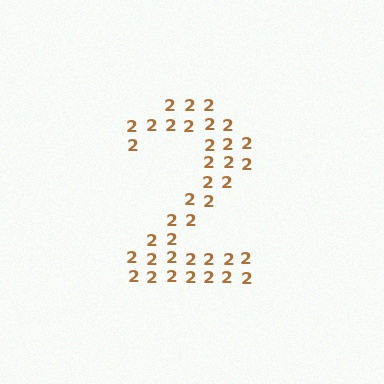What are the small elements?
The small elements are digit 2's.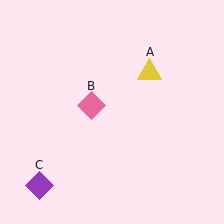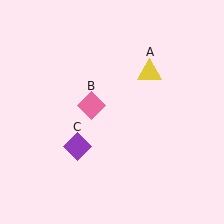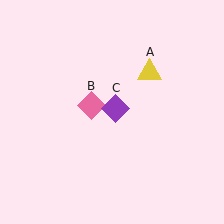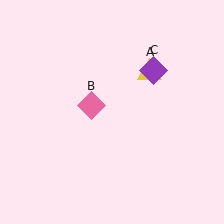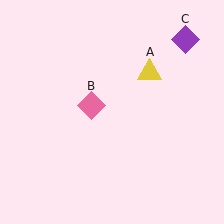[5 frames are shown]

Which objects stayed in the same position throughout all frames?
Yellow triangle (object A) and pink diamond (object B) remained stationary.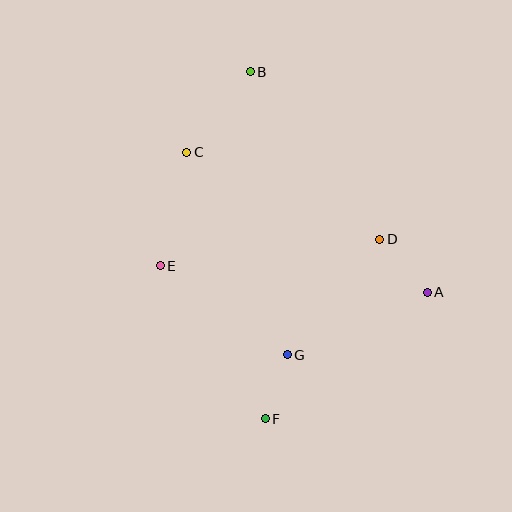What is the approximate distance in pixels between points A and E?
The distance between A and E is approximately 268 pixels.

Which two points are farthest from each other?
Points B and F are farthest from each other.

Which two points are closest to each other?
Points F and G are closest to each other.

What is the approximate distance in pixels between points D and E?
The distance between D and E is approximately 221 pixels.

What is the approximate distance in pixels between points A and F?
The distance between A and F is approximately 205 pixels.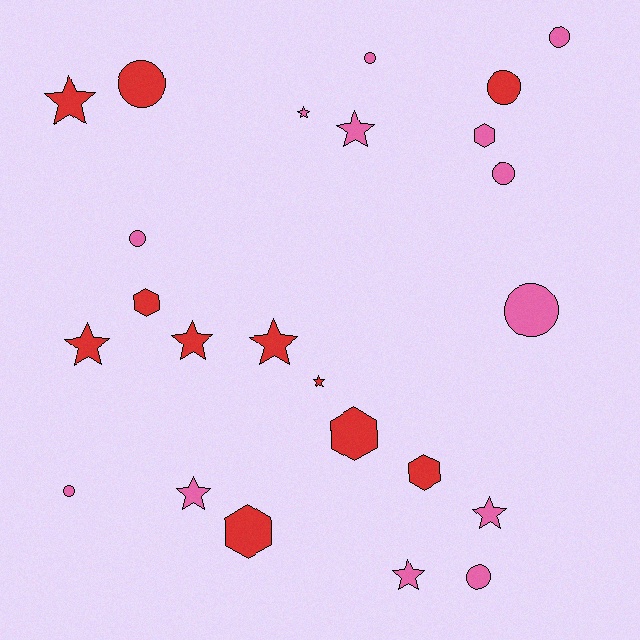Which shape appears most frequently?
Star, with 10 objects.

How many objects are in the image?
There are 24 objects.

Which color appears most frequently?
Pink, with 13 objects.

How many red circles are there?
There are 2 red circles.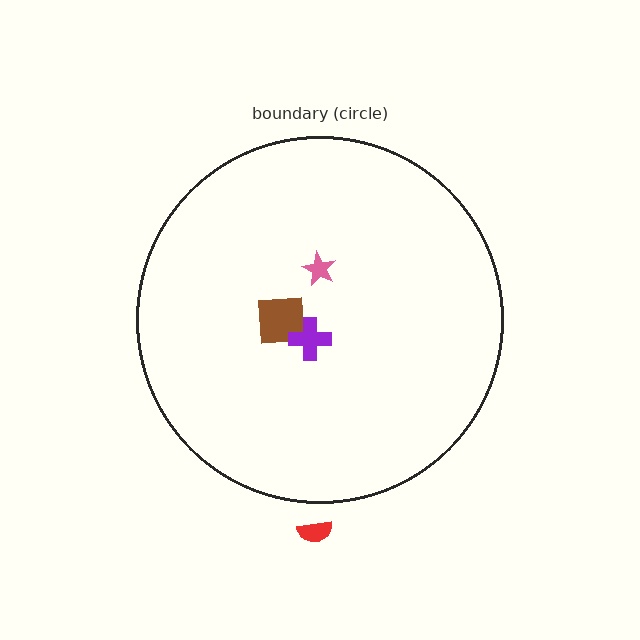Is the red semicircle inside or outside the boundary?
Outside.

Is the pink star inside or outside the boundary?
Inside.